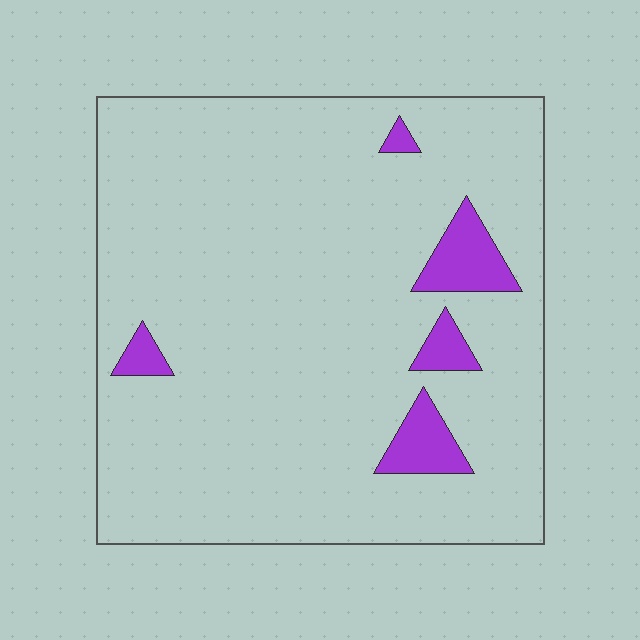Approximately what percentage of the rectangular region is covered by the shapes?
Approximately 10%.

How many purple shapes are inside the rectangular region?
5.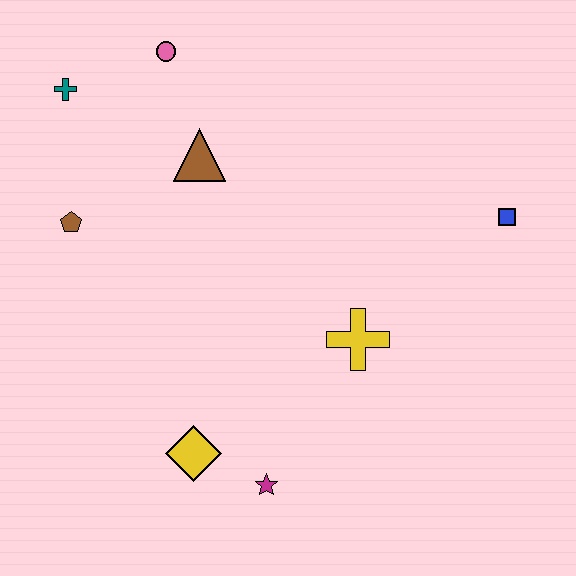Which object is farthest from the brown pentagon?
The blue square is farthest from the brown pentagon.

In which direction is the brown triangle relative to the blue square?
The brown triangle is to the left of the blue square.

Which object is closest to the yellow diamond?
The magenta star is closest to the yellow diamond.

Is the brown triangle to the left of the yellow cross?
Yes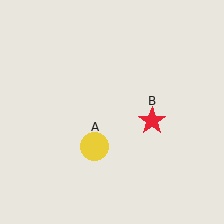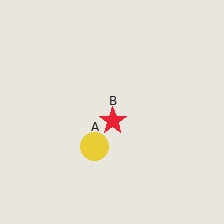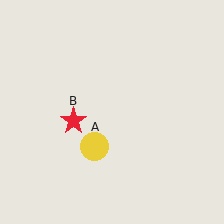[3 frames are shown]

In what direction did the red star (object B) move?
The red star (object B) moved left.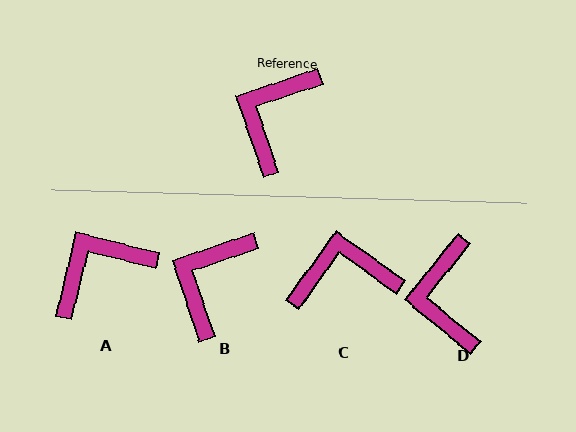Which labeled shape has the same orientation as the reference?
B.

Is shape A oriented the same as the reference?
No, it is off by about 32 degrees.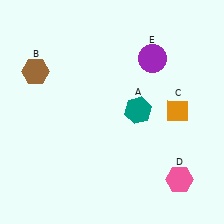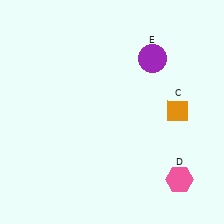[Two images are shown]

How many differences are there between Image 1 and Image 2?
There are 2 differences between the two images.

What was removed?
The teal hexagon (A), the brown hexagon (B) were removed in Image 2.